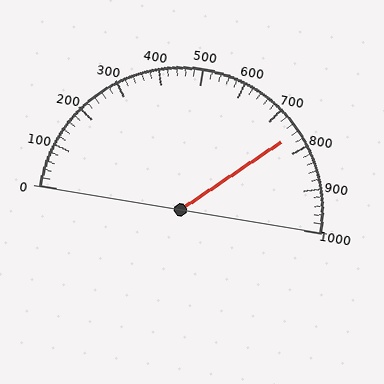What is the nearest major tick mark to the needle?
The nearest major tick mark is 800.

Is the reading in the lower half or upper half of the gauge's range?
The reading is in the upper half of the range (0 to 1000).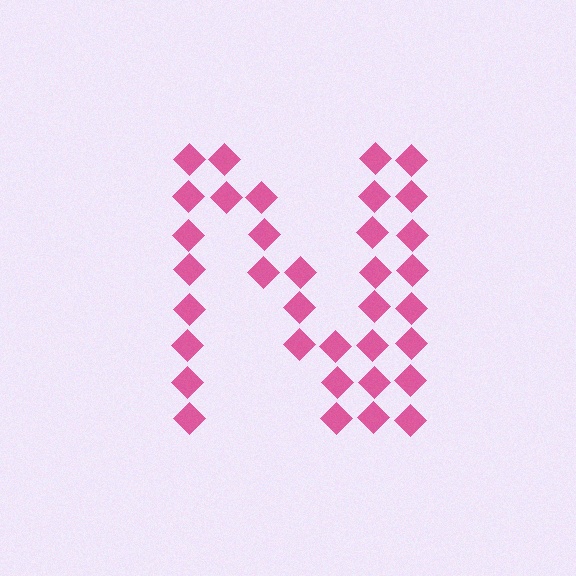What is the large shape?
The large shape is the letter N.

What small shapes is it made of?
It is made of small diamonds.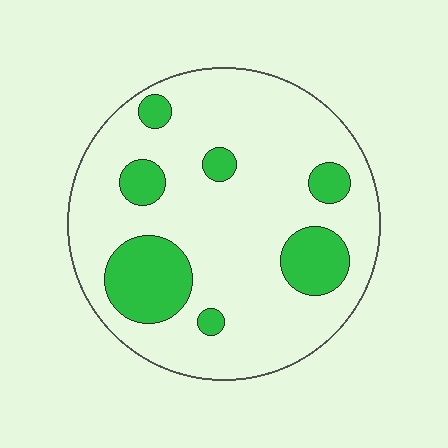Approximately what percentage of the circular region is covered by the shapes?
Approximately 20%.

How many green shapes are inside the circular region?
7.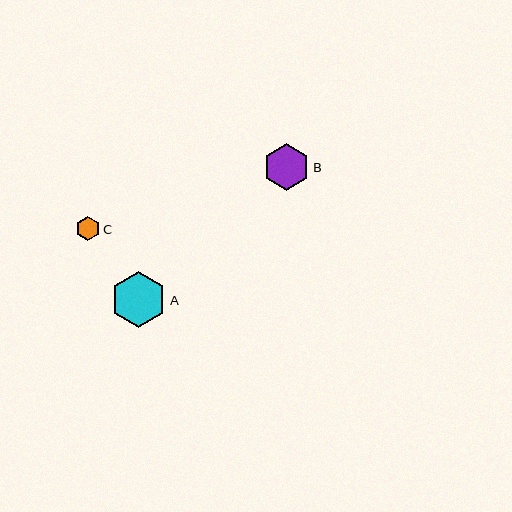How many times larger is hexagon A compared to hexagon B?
Hexagon A is approximately 1.2 times the size of hexagon B.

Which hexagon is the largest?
Hexagon A is the largest with a size of approximately 56 pixels.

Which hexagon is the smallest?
Hexagon C is the smallest with a size of approximately 24 pixels.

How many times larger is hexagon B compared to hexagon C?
Hexagon B is approximately 1.9 times the size of hexagon C.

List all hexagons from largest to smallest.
From largest to smallest: A, B, C.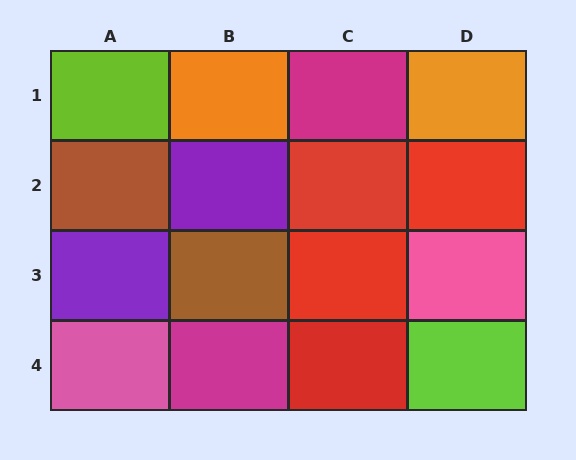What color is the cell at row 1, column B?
Orange.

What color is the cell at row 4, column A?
Pink.